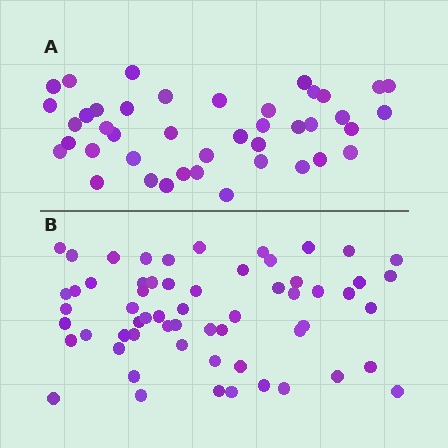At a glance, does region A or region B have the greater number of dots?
Region B (the bottom region) has more dots.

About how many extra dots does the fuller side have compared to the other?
Region B has approximately 20 more dots than region A.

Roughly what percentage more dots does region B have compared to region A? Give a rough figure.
About 45% more.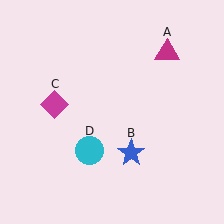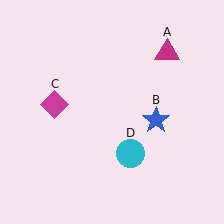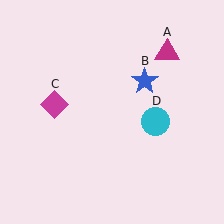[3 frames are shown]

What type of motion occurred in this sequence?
The blue star (object B), cyan circle (object D) rotated counterclockwise around the center of the scene.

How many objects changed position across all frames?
2 objects changed position: blue star (object B), cyan circle (object D).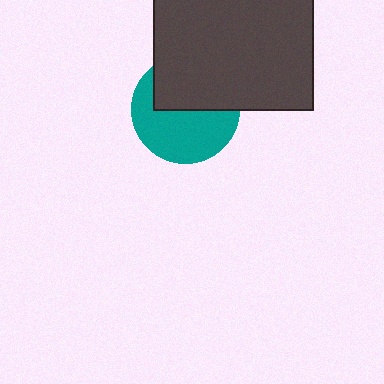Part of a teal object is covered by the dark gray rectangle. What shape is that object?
It is a circle.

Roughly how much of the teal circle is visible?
About half of it is visible (roughly 56%).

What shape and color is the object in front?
The object in front is a dark gray rectangle.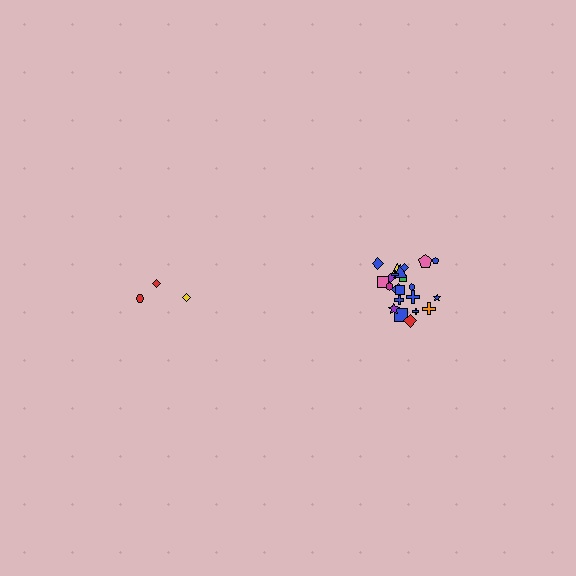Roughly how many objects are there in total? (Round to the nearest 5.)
Roughly 25 objects in total.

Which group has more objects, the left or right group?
The right group.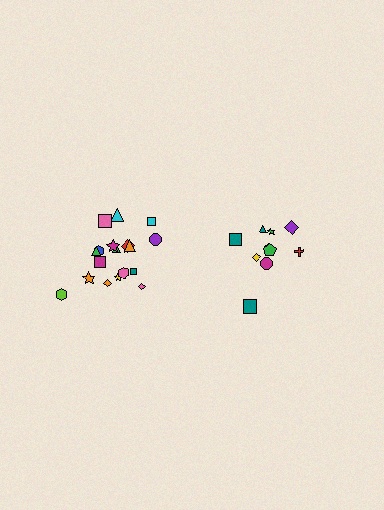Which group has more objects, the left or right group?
The left group.